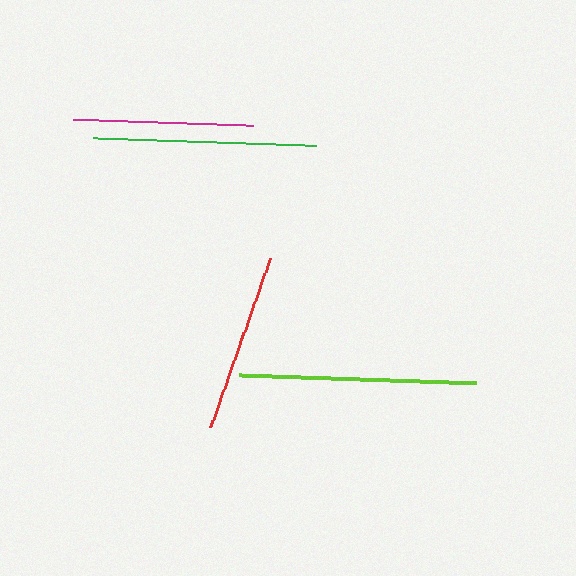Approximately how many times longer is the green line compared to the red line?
The green line is approximately 1.2 times the length of the red line.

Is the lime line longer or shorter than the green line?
The lime line is longer than the green line.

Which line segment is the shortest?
The red line is the shortest at approximately 179 pixels.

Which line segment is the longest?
The lime line is the longest at approximately 236 pixels.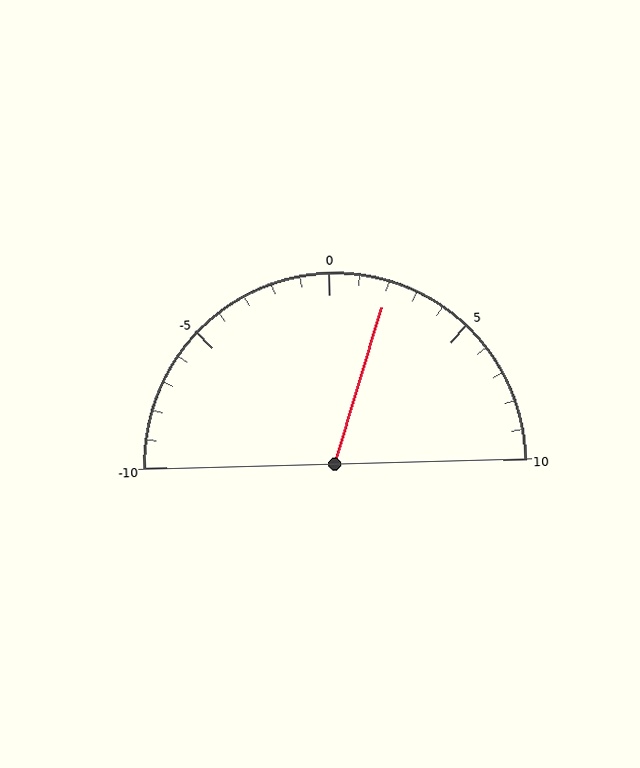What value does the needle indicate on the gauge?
The needle indicates approximately 2.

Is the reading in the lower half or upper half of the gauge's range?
The reading is in the upper half of the range (-10 to 10).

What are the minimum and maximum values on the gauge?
The gauge ranges from -10 to 10.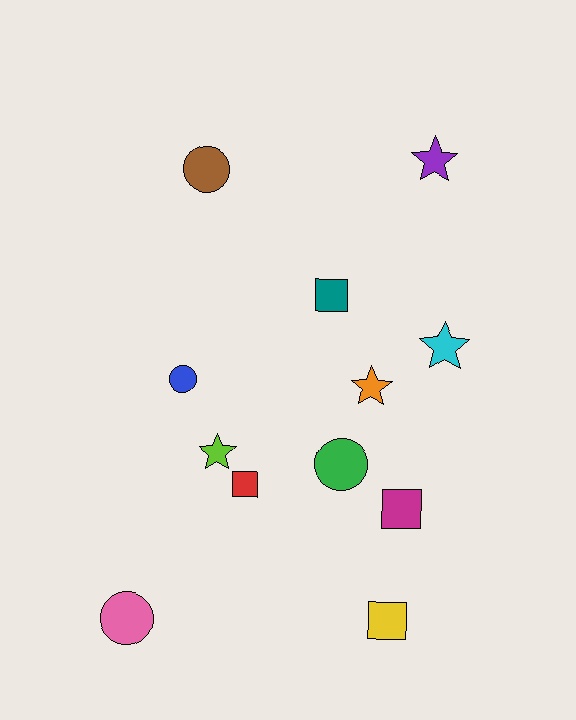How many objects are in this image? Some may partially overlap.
There are 12 objects.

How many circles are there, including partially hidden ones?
There are 4 circles.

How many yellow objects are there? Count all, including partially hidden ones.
There is 1 yellow object.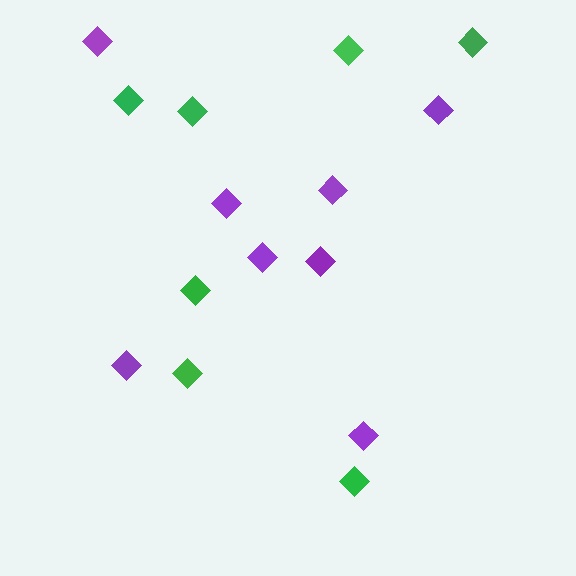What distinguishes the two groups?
There are 2 groups: one group of purple diamonds (8) and one group of green diamonds (7).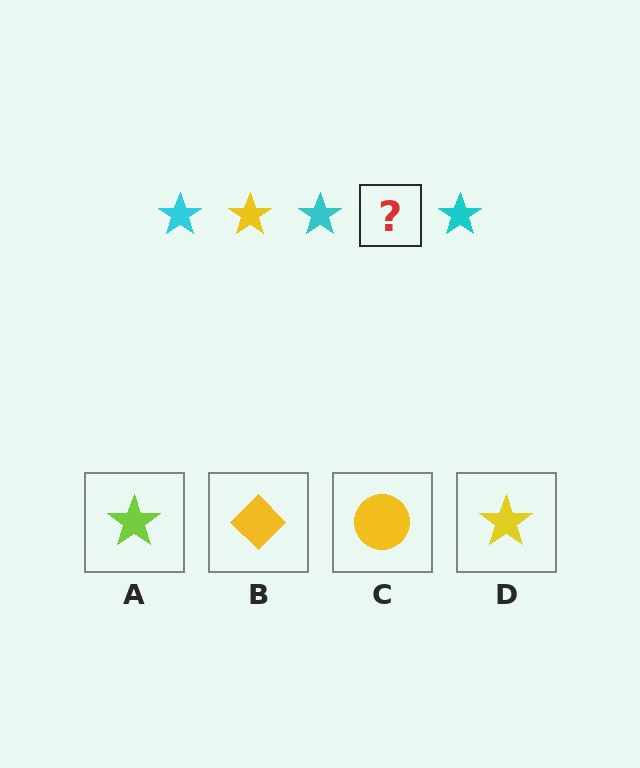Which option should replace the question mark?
Option D.